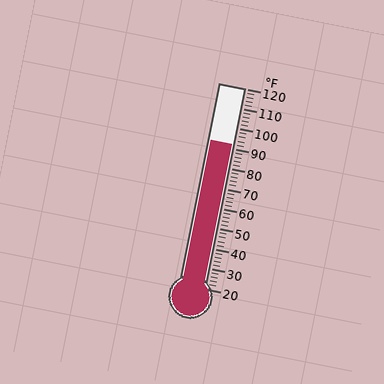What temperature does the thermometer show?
The thermometer shows approximately 92°F.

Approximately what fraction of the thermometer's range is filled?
The thermometer is filled to approximately 70% of its range.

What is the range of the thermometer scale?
The thermometer scale ranges from 20°F to 120°F.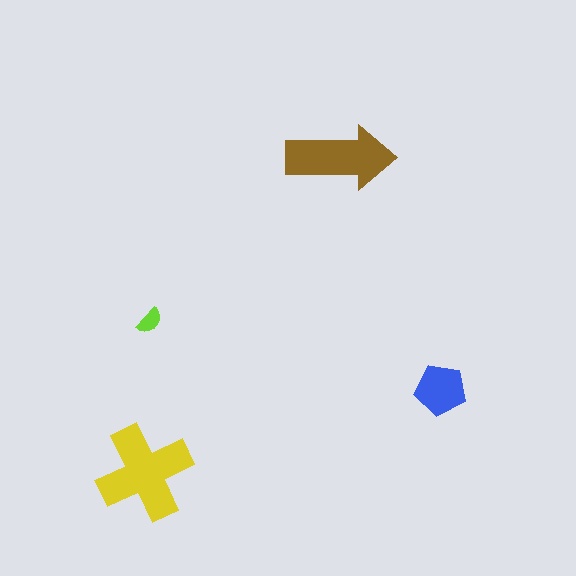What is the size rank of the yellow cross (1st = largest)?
1st.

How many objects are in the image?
There are 4 objects in the image.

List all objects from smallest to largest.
The lime semicircle, the blue pentagon, the brown arrow, the yellow cross.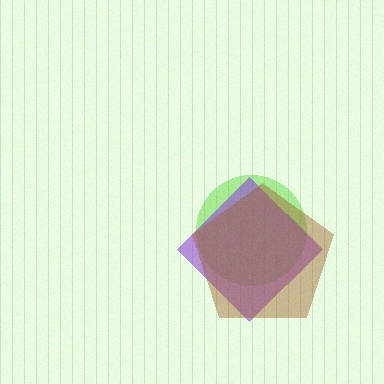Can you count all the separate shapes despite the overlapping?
Yes, there are 3 separate shapes.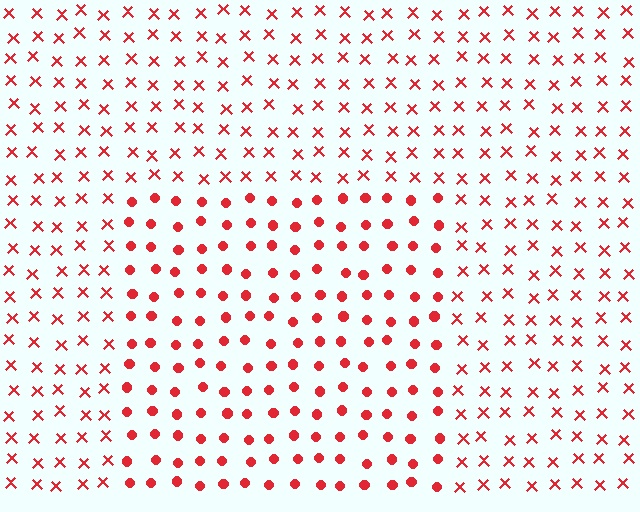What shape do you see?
I see a rectangle.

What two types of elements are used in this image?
The image uses circles inside the rectangle region and X marks outside it.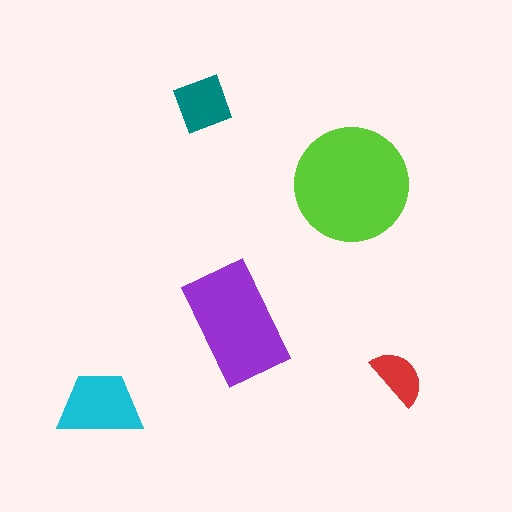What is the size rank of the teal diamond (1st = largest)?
4th.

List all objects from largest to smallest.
The lime circle, the purple rectangle, the cyan trapezoid, the teal diamond, the red semicircle.